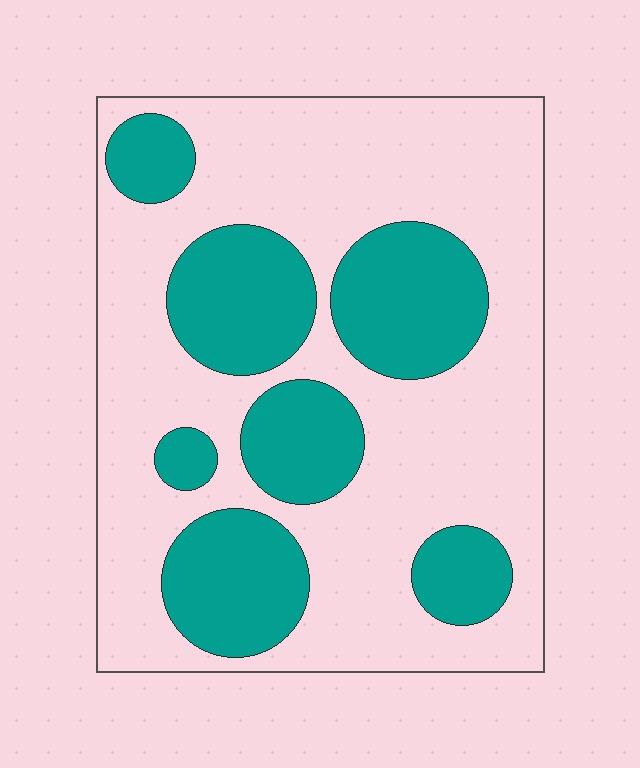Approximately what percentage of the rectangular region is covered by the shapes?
Approximately 35%.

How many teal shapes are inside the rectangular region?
7.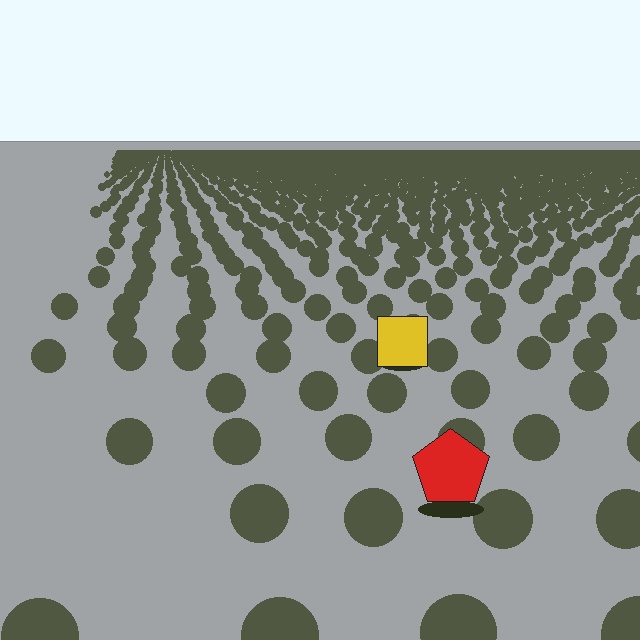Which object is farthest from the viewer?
The yellow square is farthest from the viewer. It appears smaller and the ground texture around it is denser.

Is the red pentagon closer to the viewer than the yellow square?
Yes. The red pentagon is closer — you can tell from the texture gradient: the ground texture is coarser near it.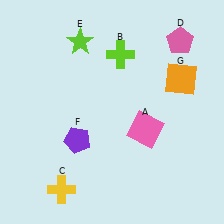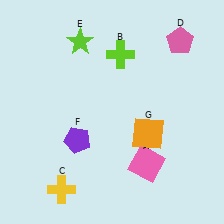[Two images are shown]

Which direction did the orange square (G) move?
The orange square (G) moved down.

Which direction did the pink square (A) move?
The pink square (A) moved down.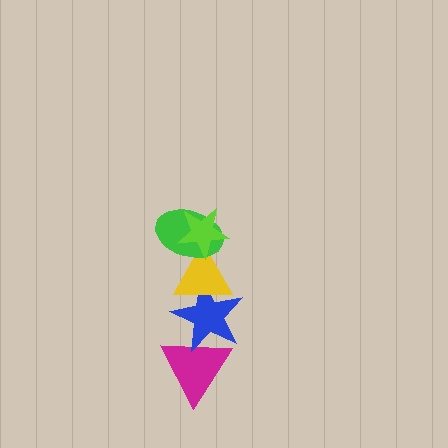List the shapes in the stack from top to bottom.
From top to bottom: the lime star, the green ellipse, the yellow triangle, the blue star, the magenta triangle.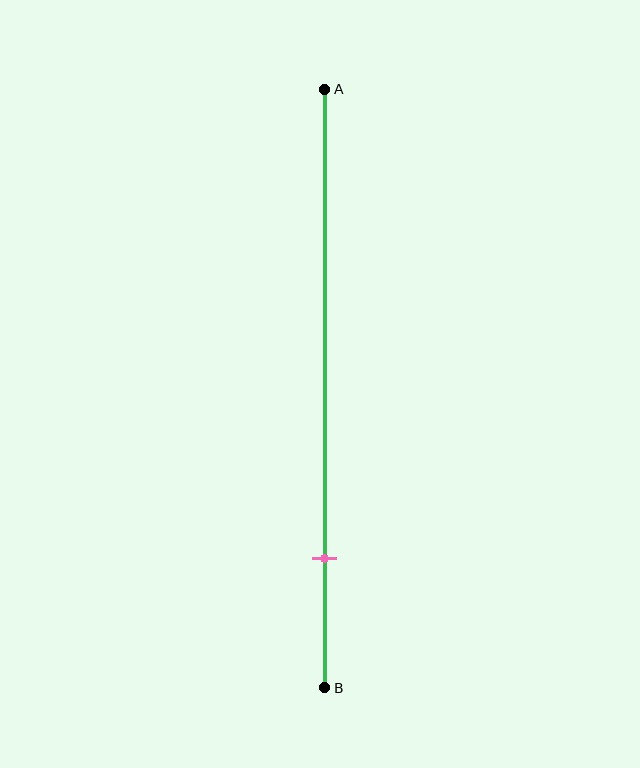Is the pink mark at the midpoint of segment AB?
No, the mark is at about 80% from A, not at the 50% midpoint.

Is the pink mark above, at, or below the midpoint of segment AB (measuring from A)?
The pink mark is below the midpoint of segment AB.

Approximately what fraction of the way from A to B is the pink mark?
The pink mark is approximately 80% of the way from A to B.